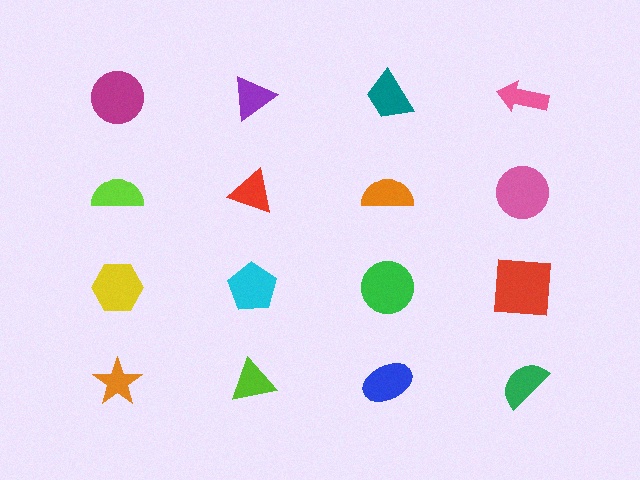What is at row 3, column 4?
A red square.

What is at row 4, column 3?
A blue ellipse.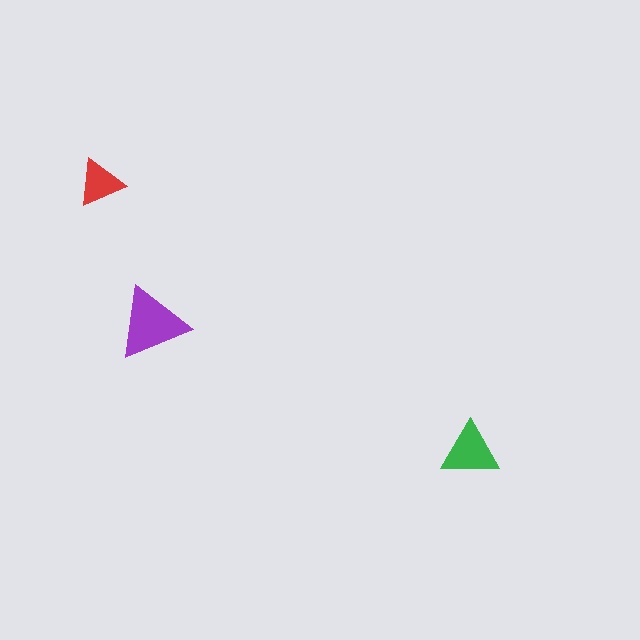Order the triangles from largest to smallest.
the purple one, the green one, the red one.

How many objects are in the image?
There are 3 objects in the image.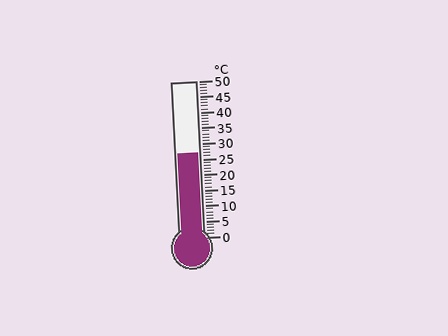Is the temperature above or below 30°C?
The temperature is below 30°C.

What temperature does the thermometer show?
The thermometer shows approximately 27°C.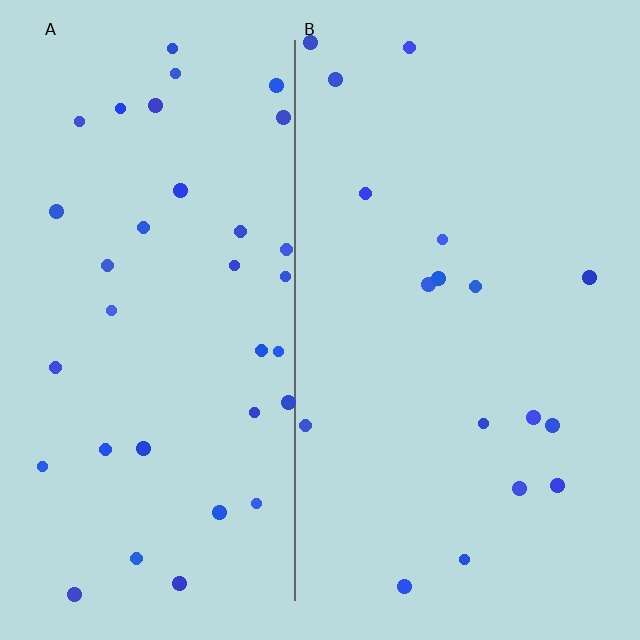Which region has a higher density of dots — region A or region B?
A (the left).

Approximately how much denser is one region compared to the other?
Approximately 2.1× — region A over region B.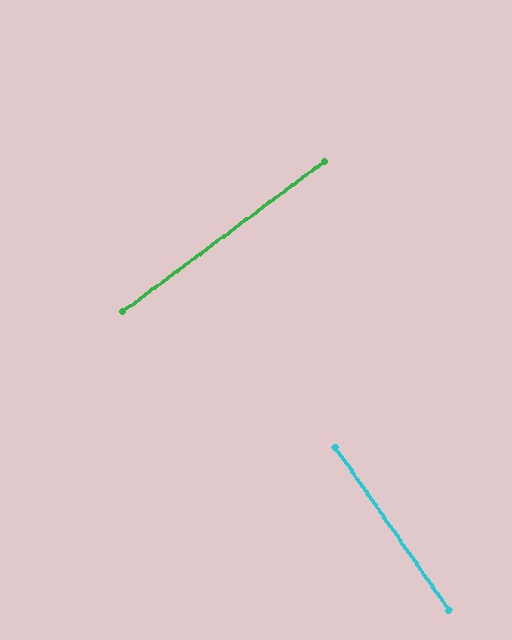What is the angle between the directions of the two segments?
Approximately 88 degrees.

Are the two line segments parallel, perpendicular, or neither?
Perpendicular — they meet at approximately 88°.